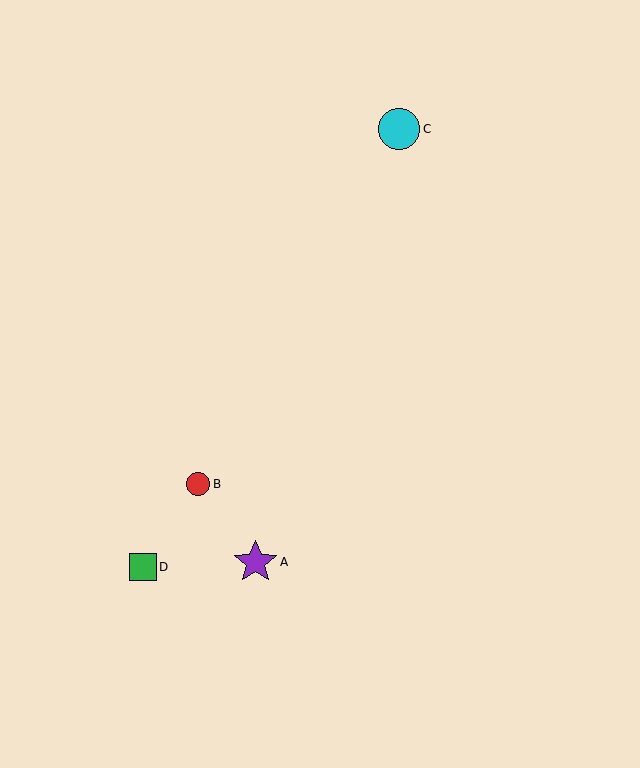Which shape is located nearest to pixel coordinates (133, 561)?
The green square (labeled D) at (143, 567) is nearest to that location.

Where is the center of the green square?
The center of the green square is at (143, 567).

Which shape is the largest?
The purple star (labeled A) is the largest.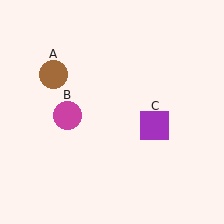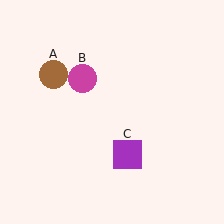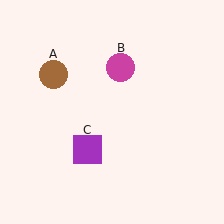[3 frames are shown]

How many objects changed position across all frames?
2 objects changed position: magenta circle (object B), purple square (object C).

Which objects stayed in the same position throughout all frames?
Brown circle (object A) remained stationary.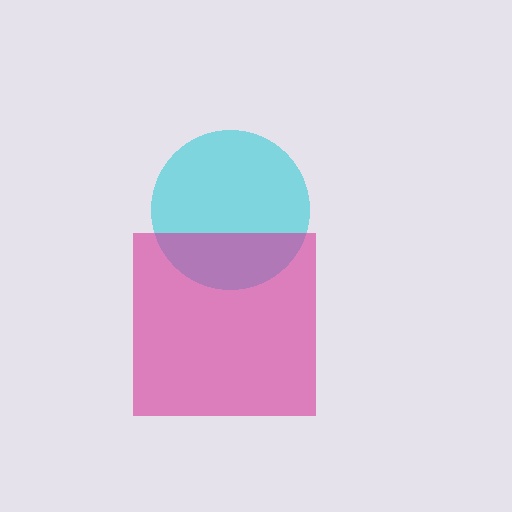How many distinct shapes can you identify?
There are 2 distinct shapes: a cyan circle, a magenta square.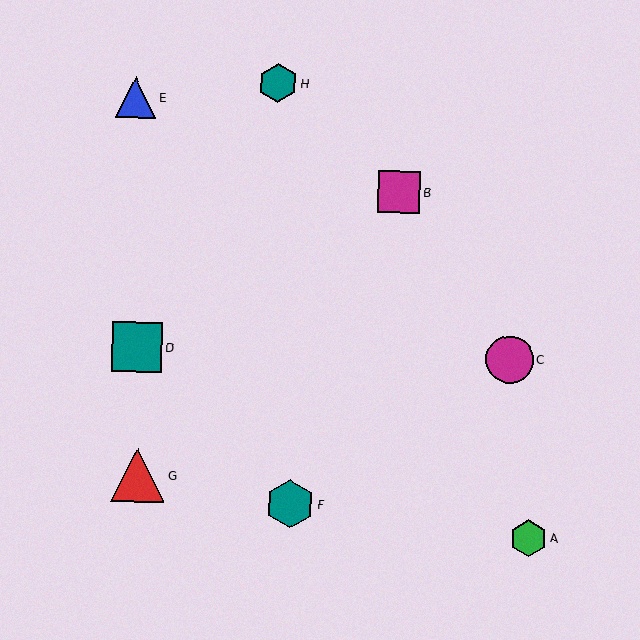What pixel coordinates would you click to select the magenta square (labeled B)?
Click at (399, 192) to select the magenta square B.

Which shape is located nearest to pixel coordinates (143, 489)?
The red triangle (labeled G) at (138, 475) is nearest to that location.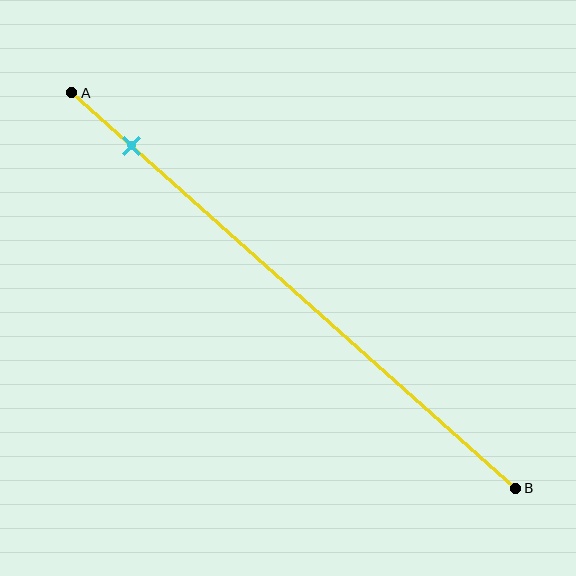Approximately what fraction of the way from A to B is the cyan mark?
The cyan mark is approximately 15% of the way from A to B.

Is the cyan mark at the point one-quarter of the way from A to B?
No, the mark is at about 15% from A, not at the 25% one-quarter point.